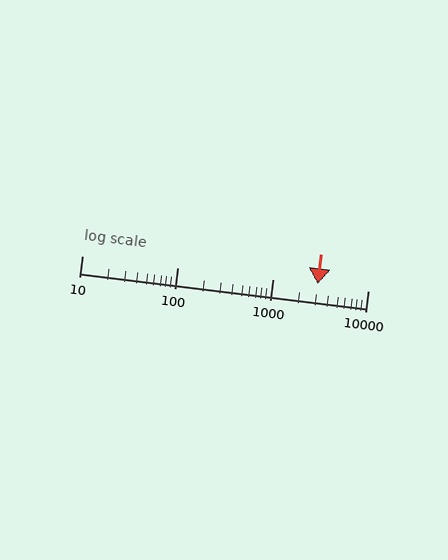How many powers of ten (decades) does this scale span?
The scale spans 3 decades, from 10 to 10000.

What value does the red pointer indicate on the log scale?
The pointer indicates approximately 3000.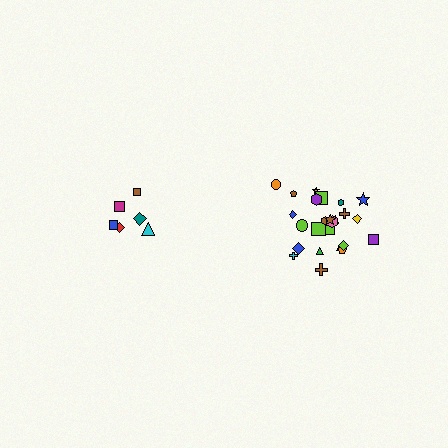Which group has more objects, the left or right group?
The right group.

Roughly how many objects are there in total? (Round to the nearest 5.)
Roughly 30 objects in total.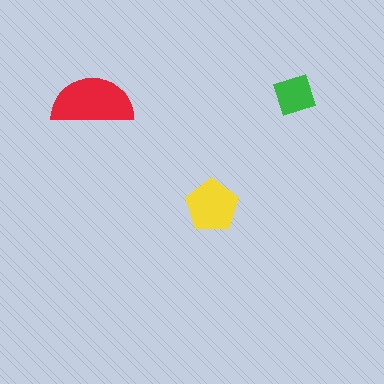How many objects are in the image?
There are 3 objects in the image.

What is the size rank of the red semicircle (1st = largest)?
1st.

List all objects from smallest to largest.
The green diamond, the yellow pentagon, the red semicircle.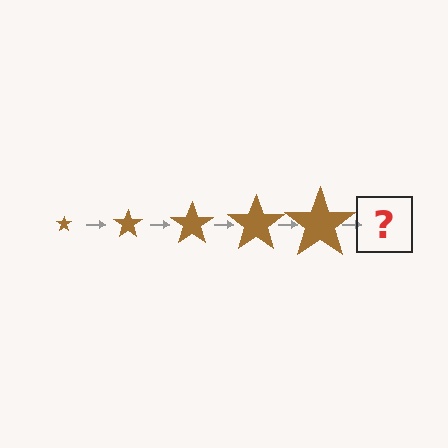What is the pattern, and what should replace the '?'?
The pattern is that the star gets progressively larger each step. The '?' should be a brown star, larger than the previous one.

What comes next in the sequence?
The next element should be a brown star, larger than the previous one.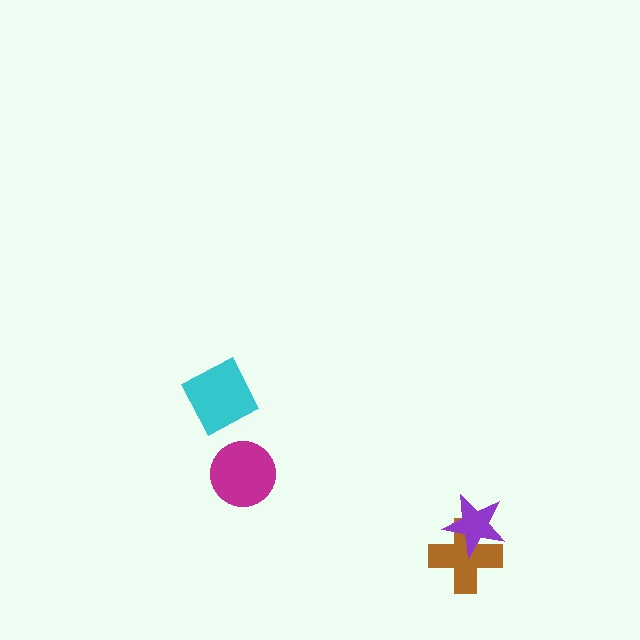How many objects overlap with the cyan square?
0 objects overlap with the cyan square.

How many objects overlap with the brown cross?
1 object overlaps with the brown cross.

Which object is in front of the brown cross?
The purple star is in front of the brown cross.